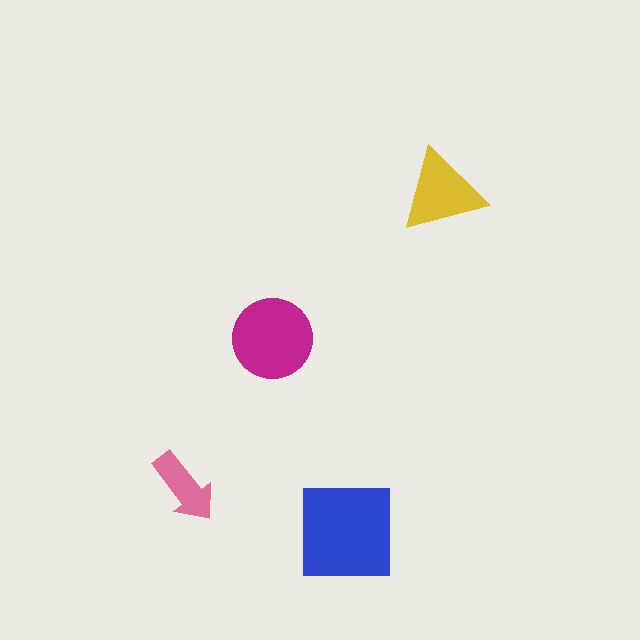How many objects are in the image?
There are 4 objects in the image.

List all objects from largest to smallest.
The blue square, the magenta circle, the yellow triangle, the pink arrow.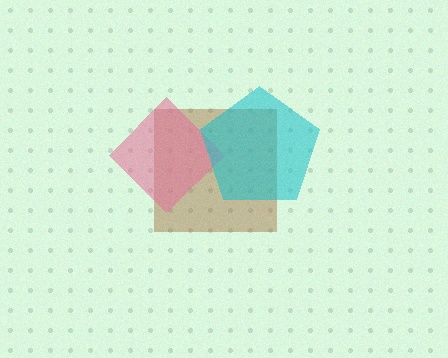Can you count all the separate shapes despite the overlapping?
Yes, there are 3 separate shapes.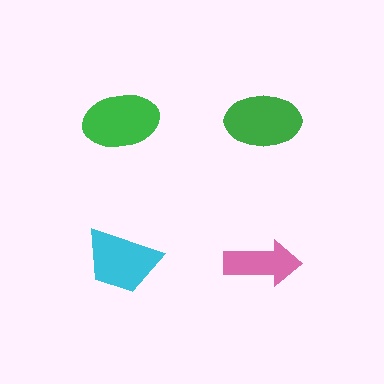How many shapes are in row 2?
2 shapes.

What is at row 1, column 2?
A green ellipse.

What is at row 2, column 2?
A pink arrow.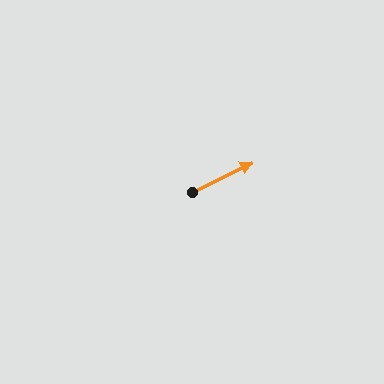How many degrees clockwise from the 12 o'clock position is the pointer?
Approximately 64 degrees.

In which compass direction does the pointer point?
Northeast.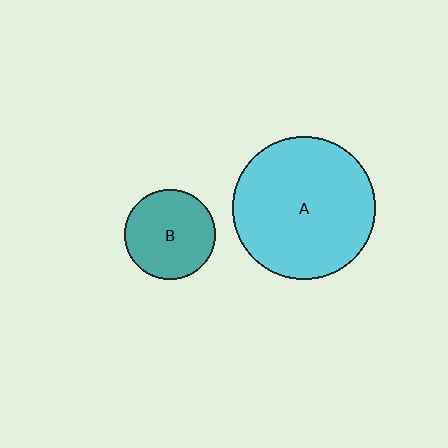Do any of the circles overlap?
No, none of the circles overlap.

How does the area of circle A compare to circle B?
Approximately 2.5 times.